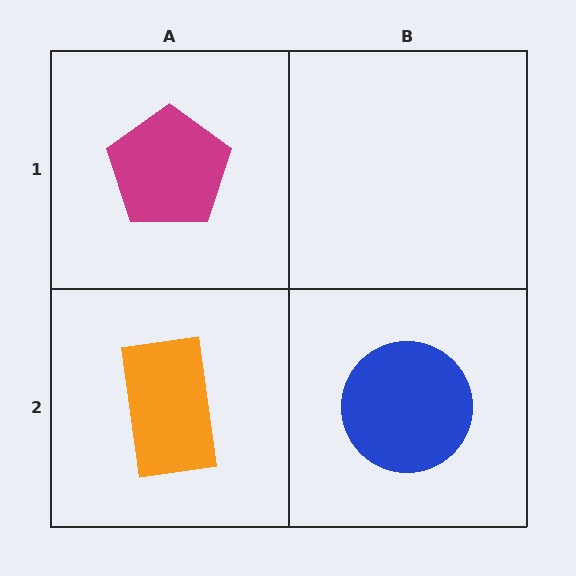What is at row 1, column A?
A magenta pentagon.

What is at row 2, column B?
A blue circle.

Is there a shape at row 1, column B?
No, that cell is empty.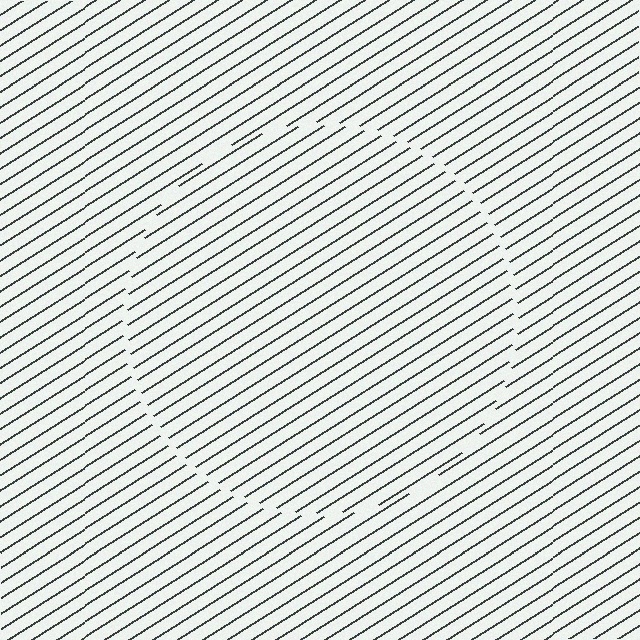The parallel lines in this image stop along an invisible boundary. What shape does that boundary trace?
An illusory circle. The interior of the shape contains the same grating, shifted by half a period — the contour is defined by the phase discontinuity where line-ends from the inner and outer gratings abut.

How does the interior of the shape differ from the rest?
The interior of the shape contains the same grating, shifted by half a period — the contour is defined by the phase discontinuity where line-ends from the inner and outer gratings abut.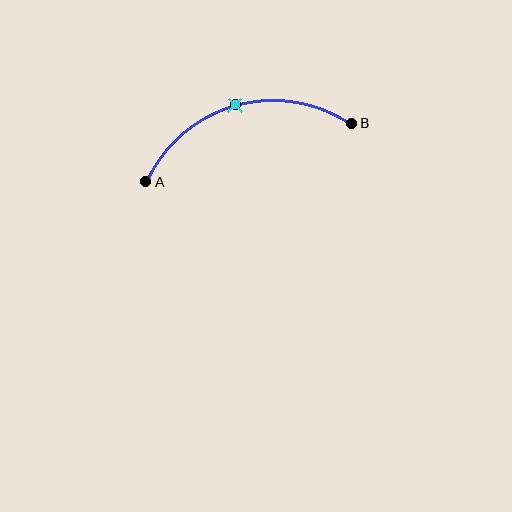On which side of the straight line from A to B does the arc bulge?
The arc bulges above the straight line connecting A and B.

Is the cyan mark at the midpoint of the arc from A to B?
Yes. The cyan mark lies on the arc at equal arc-length from both A and B — it is the arc midpoint.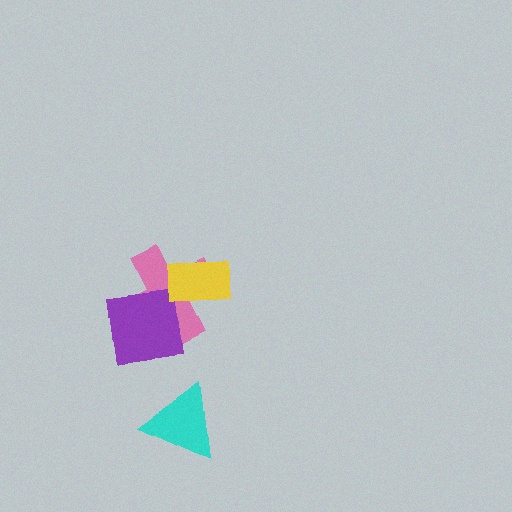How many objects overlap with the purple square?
1 object overlaps with the purple square.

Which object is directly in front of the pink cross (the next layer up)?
The purple square is directly in front of the pink cross.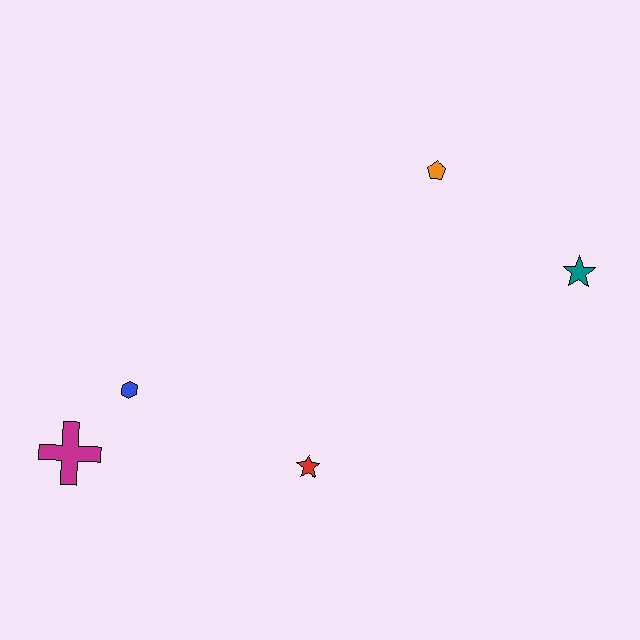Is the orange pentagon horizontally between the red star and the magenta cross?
No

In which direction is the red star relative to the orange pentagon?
The red star is below the orange pentagon.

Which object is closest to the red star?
The blue hexagon is closest to the red star.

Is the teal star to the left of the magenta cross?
No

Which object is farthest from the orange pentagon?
The magenta cross is farthest from the orange pentagon.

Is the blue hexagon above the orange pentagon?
No